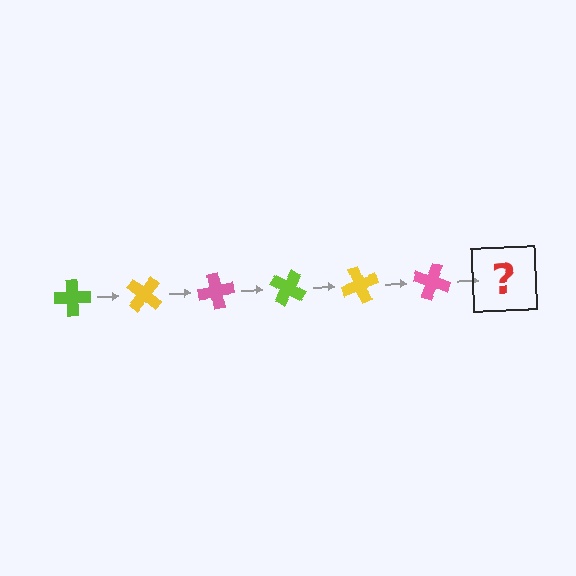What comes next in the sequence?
The next element should be a lime cross, rotated 240 degrees from the start.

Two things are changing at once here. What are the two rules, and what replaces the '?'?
The two rules are that it rotates 40 degrees each step and the color cycles through lime, yellow, and pink. The '?' should be a lime cross, rotated 240 degrees from the start.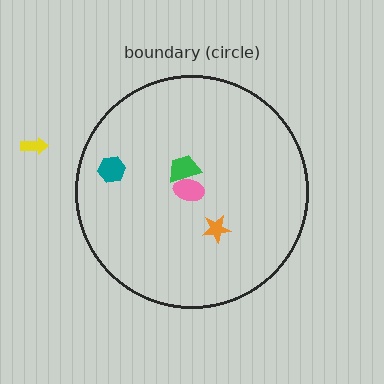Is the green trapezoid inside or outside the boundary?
Inside.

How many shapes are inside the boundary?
4 inside, 1 outside.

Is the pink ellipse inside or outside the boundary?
Inside.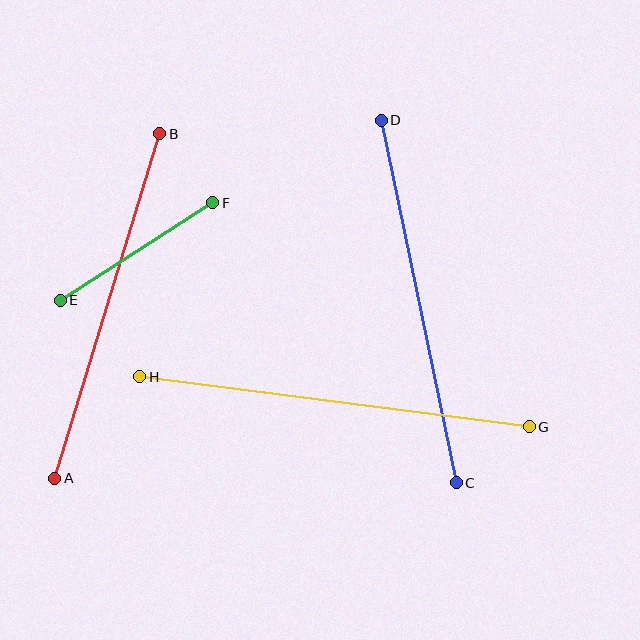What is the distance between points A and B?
The distance is approximately 360 pixels.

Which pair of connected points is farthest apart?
Points G and H are farthest apart.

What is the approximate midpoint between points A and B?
The midpoint is at approximately (107, 306) pixels.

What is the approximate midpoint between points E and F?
The midpoint is at approximately (137, 251) pixels.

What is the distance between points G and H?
The distance is approximately 393 pixels.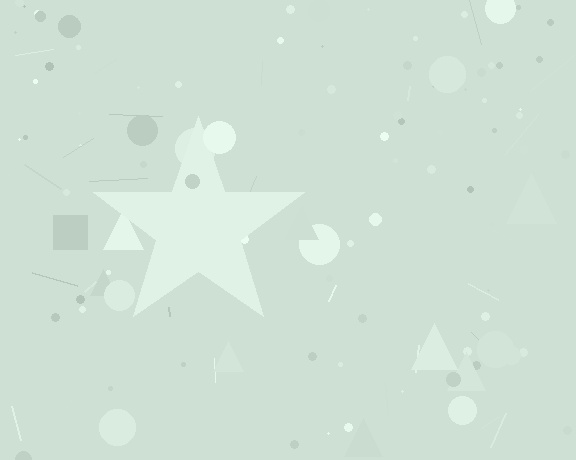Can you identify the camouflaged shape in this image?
The camouflaged shape is a star.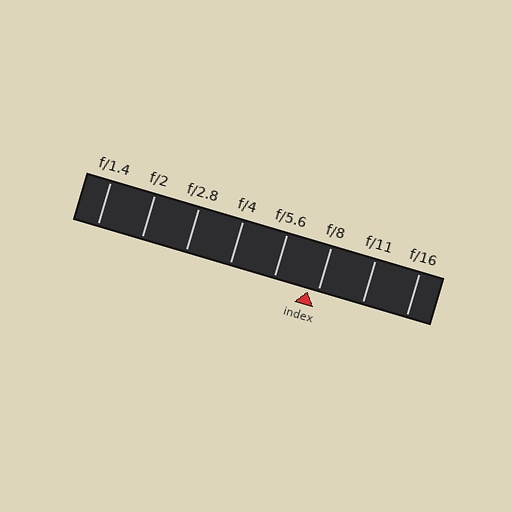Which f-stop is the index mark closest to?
The index mark is closest to f/8.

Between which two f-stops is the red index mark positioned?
The index mark is between f/5.6 and f/8.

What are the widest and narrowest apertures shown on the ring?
The widest aperture shown is f/1.4 and the narrowest is f/16.